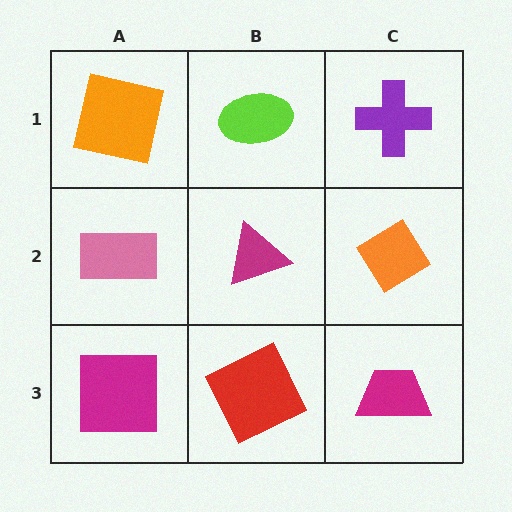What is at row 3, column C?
A magenta trapezoid.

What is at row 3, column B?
A red square.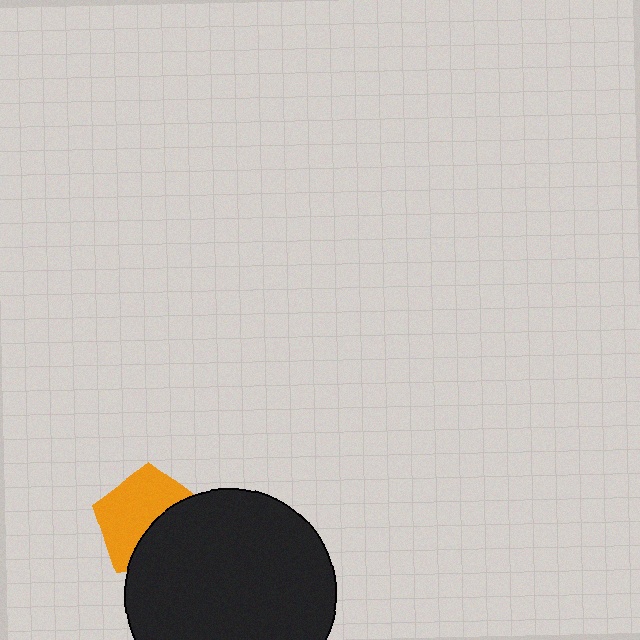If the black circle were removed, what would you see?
You would see the complete orange pentagon.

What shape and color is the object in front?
The object in front is a black circle.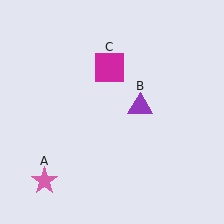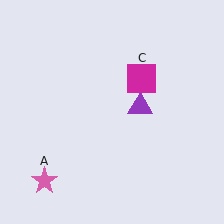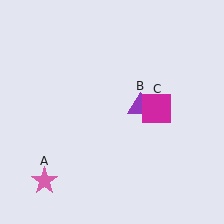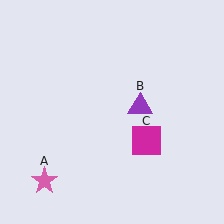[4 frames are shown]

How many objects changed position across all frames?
1 object changed position: magenta square (object C).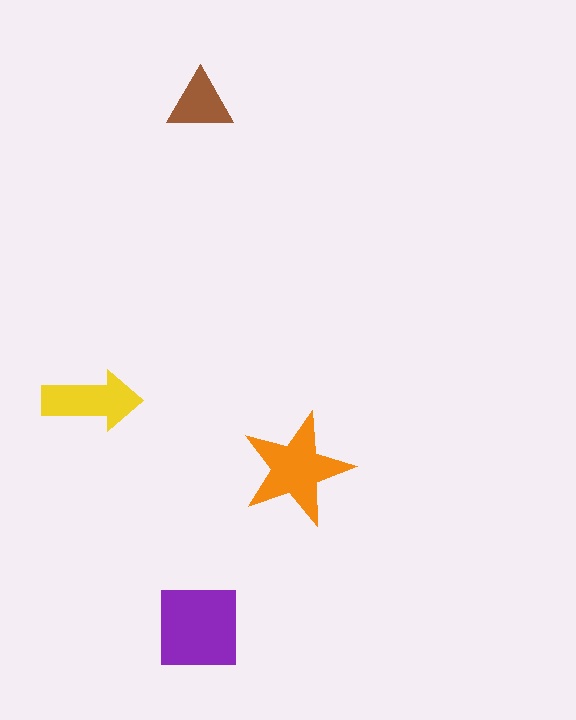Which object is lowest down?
The purple square is bottommost.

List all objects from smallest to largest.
The brown triangle, the yellow arrow, the orange star, the purple square.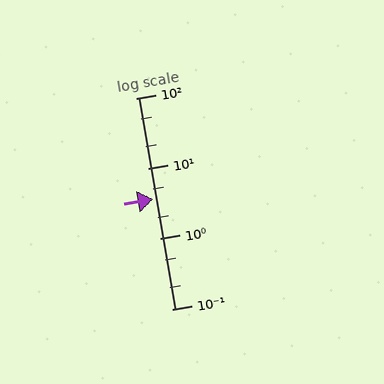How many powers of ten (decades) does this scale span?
The scale spans 3 decades, from 0.1 to 100.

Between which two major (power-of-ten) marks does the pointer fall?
The pointer is between 1 and 10.